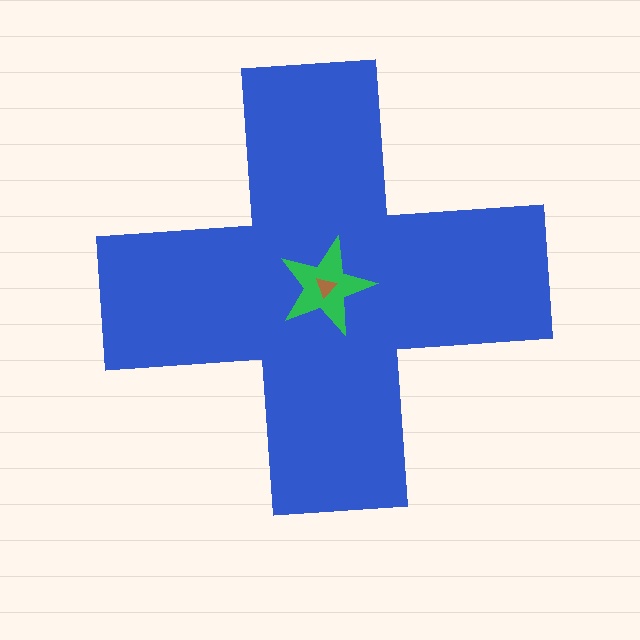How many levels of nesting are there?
3.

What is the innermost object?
The brown triangle.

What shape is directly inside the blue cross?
The green star.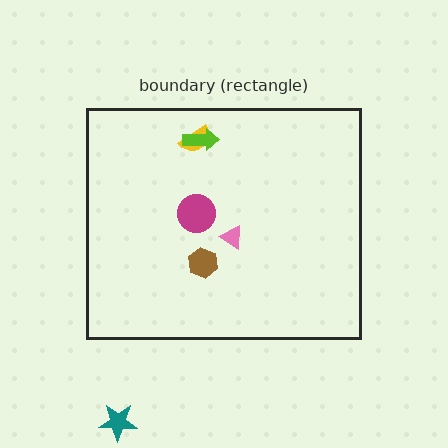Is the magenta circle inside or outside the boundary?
Inside.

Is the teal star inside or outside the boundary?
Outside.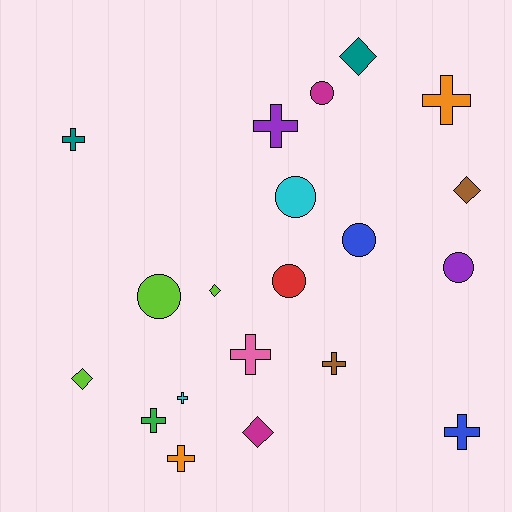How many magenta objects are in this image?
There are 2 magenta objects.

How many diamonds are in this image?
There are 5 diamonds.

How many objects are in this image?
There are 20 objects.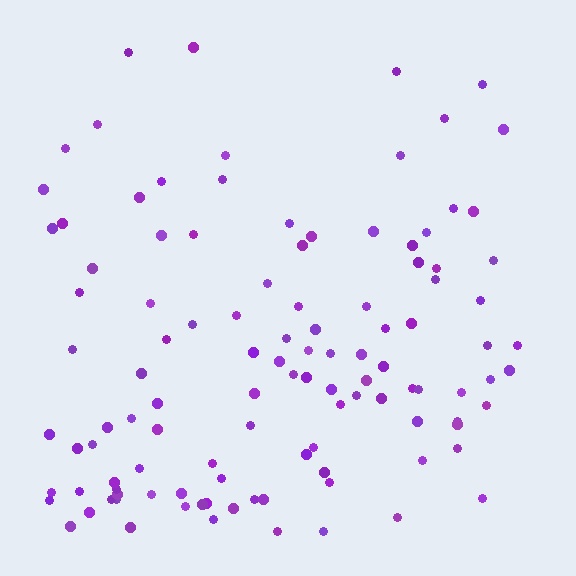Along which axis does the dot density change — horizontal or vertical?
Vertical.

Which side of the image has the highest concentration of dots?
The bottom.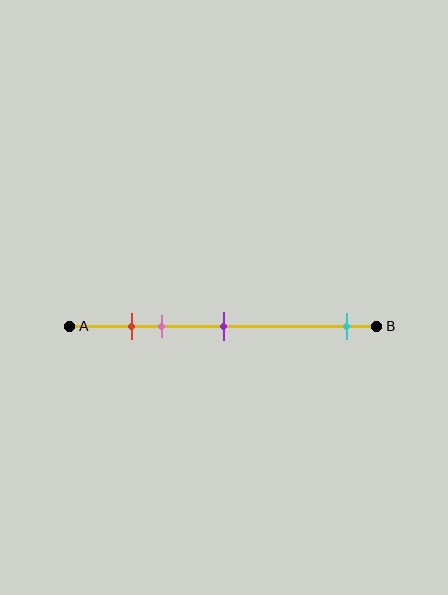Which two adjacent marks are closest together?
The red and pink marks are the closest adjacent pair.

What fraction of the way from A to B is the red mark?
The red mark is approximately 20% (0.2) of the way from A to B.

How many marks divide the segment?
There are 4 marks dividing the segment.